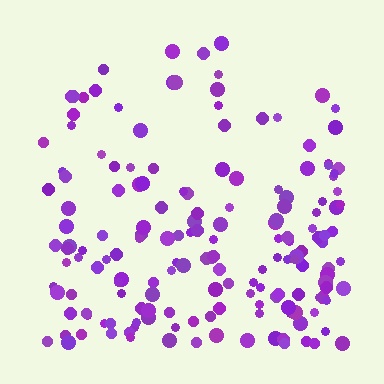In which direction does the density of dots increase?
From top to bottom, with the bottom side densest.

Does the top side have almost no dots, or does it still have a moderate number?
Still a moderate number, just noticeably fewer than the bottom.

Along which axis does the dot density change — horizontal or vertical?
Vertical.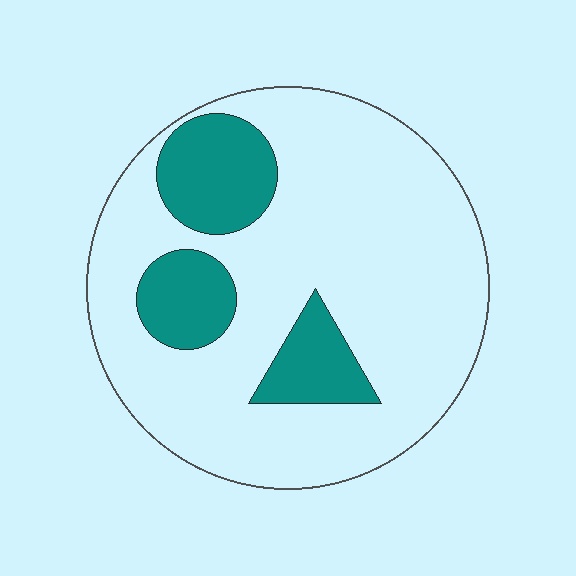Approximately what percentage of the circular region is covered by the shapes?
Approximately 20%.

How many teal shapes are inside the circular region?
3.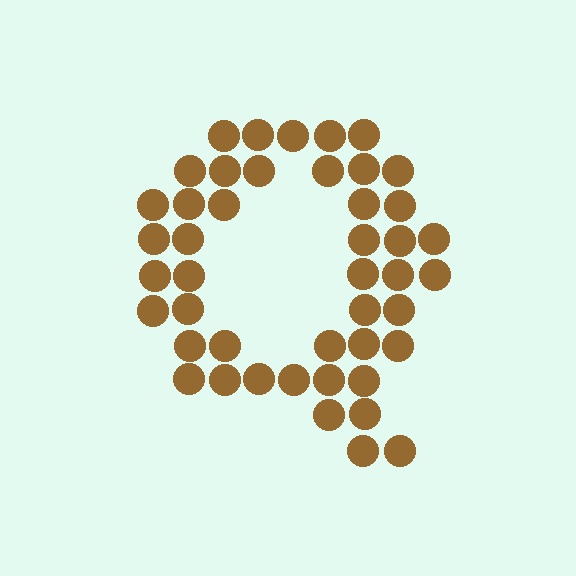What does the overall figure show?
The overall figure shows the letter Q.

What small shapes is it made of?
It is made of small circles.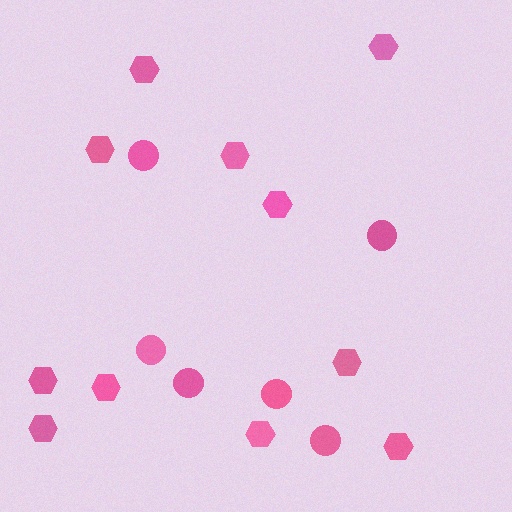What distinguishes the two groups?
There are 2 groups: one group of circles (6) and one group of hexagons (11).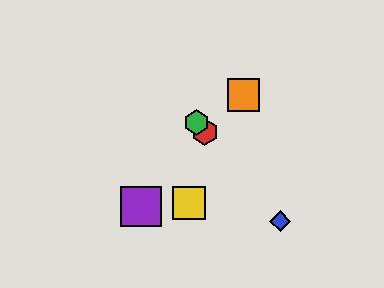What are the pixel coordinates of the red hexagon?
The red hexagon is at (205, 132).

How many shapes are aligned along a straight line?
3 shapes (the red hexagon, the blue diamond, the green hexagon) are aligned along a straight line.